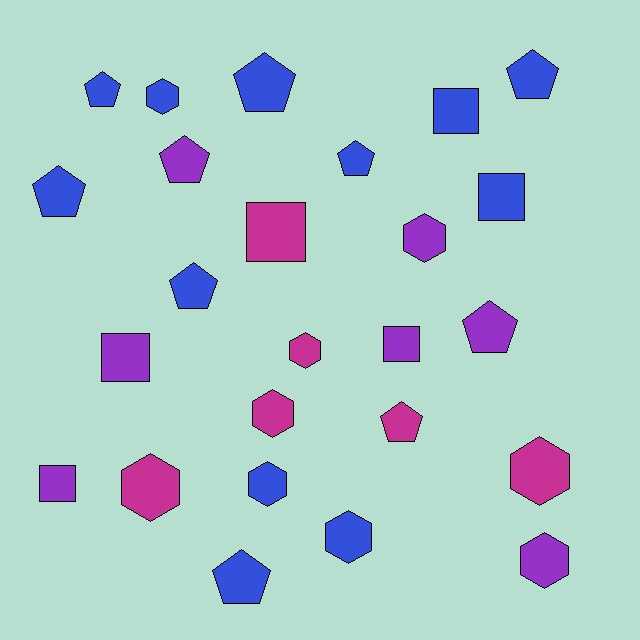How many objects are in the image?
There are 25 objects.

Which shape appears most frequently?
Pentagon, with 10 objects.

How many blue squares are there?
There are 2 blue squares.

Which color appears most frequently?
Blue, with 12 objects.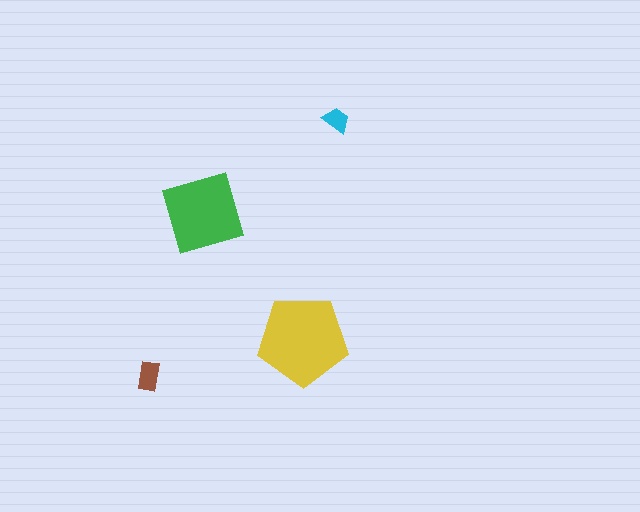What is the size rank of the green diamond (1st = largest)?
2nd.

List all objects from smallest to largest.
The cyan trapezoid, the brown rectangle, the green diamond, the yellow pentagon.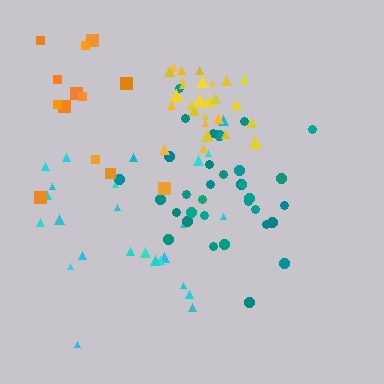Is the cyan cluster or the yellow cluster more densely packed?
Yellow.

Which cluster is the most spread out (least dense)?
Cyan.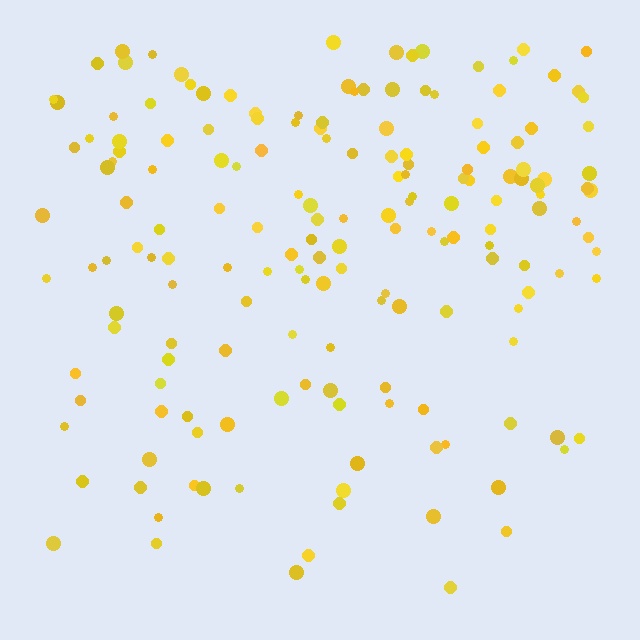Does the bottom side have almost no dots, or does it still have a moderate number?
Still a moderate number, just noticeably fewer than the top.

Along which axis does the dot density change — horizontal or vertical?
Vertical.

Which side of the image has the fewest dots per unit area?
The bottom.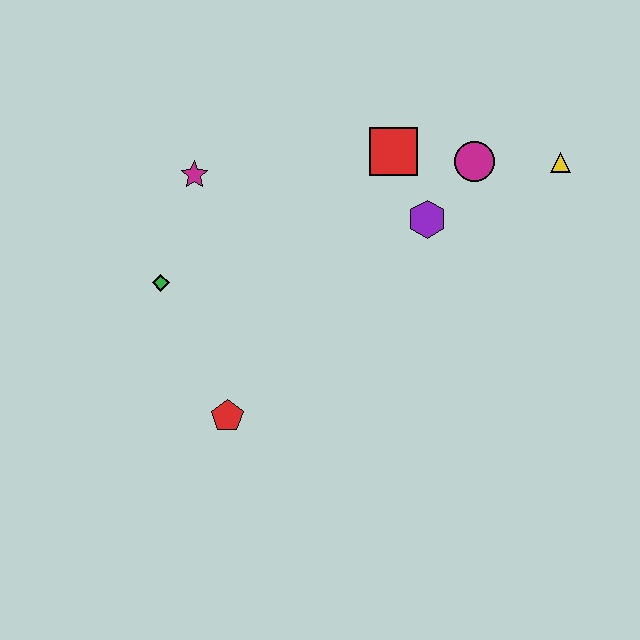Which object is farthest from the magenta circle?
The red pentagon is farthest from the magenta circle.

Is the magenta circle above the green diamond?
Yes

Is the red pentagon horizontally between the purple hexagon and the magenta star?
Yes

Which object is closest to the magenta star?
The green diamond is closest to the magenta star.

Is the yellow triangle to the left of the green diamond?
No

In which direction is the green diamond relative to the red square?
The green diamond is to the left of the red square.